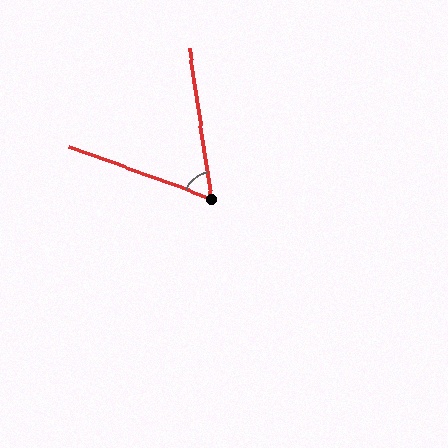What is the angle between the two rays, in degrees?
Approximately 62 degrees.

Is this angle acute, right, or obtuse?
It is acute.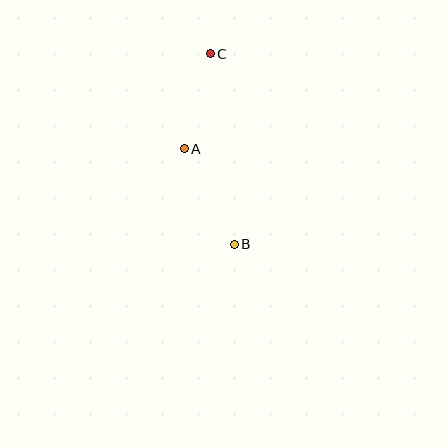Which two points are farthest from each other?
Points B and C are farthest from each other.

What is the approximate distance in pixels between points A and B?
The distance between A and B is approximately 108 pixels.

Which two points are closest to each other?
Points A and C are closest to each other.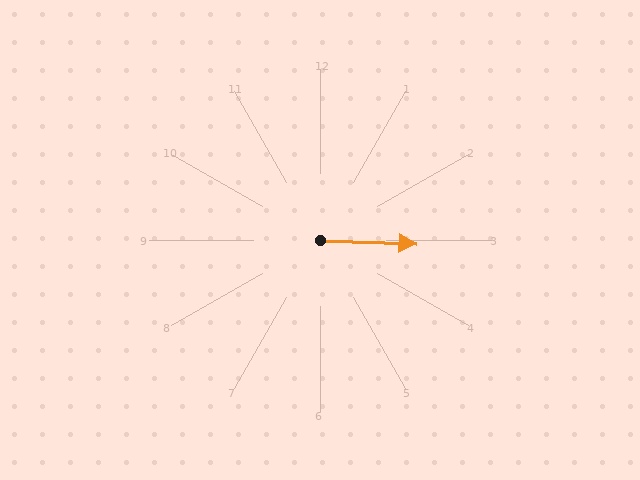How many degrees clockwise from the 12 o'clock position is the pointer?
Approximately 92 degrees.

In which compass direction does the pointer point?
East.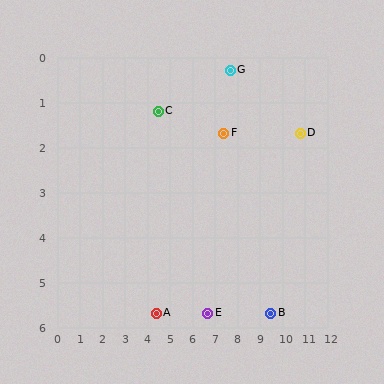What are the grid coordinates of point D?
Point D is at approximately (10.8, 1.7).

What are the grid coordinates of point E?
Point E is at approximately (6.7, 5.7).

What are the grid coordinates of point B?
Point B is at approximately (9.5, 5.7).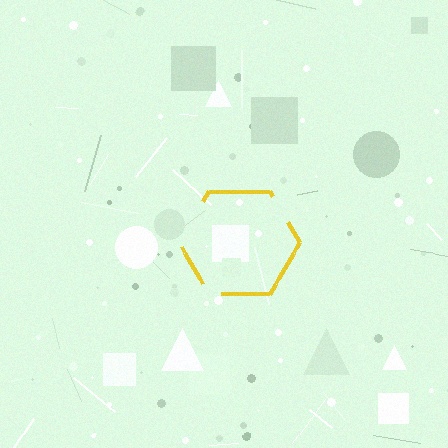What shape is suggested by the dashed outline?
The dashed outline suggests a hexagon.